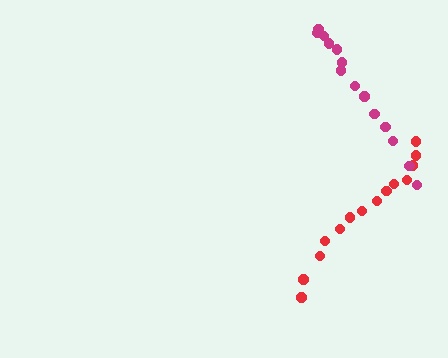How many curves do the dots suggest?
There are 2 distinct paths.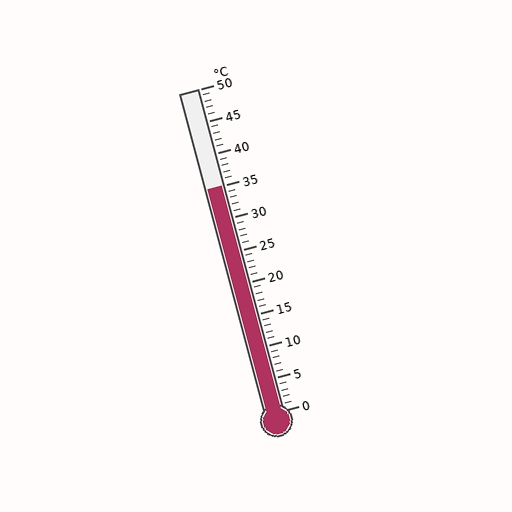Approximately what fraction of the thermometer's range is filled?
The thermometer is filled to approximately 70% of its range.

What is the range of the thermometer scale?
The thermometer scale ranges from 0°C to 50°C.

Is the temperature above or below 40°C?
The temperature is below 40°C.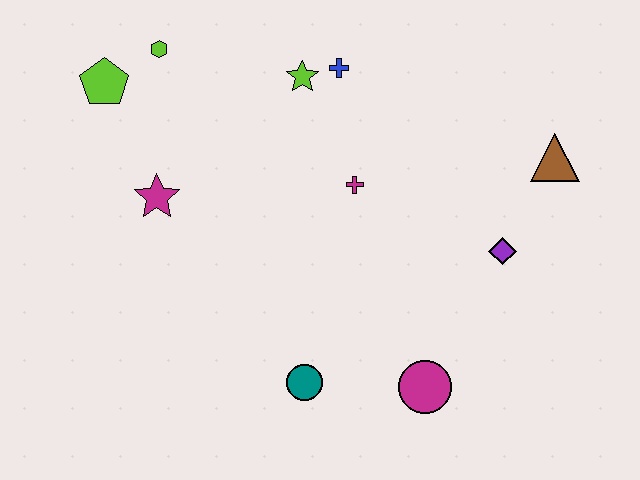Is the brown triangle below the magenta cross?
No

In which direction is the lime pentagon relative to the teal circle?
The lime pentagon is above the teal circle.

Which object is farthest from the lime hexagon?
The magenta circle is farthest from the lime hexagon.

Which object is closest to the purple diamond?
The brown triangle is closest to the purple diamond.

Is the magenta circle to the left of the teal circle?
No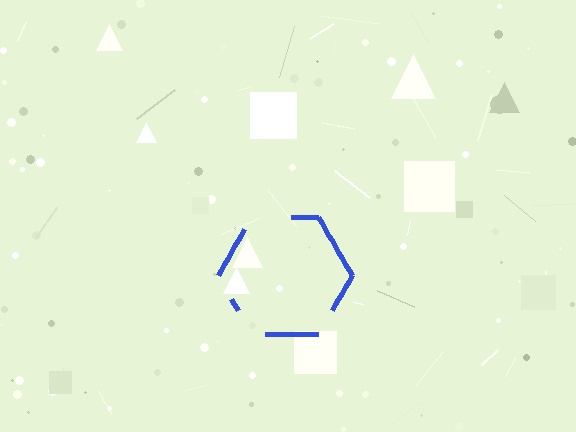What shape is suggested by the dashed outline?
The dashed outline suggests a hexagon.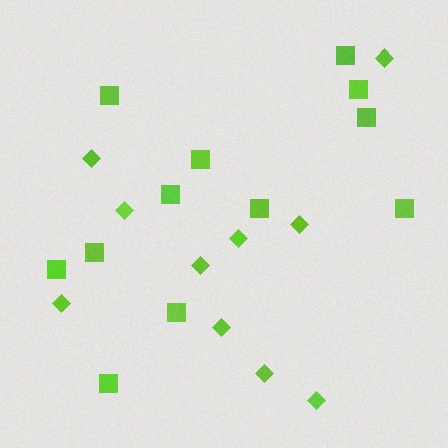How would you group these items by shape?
There are 2 groups: one group of squares (12) and one group of diamonds (10).